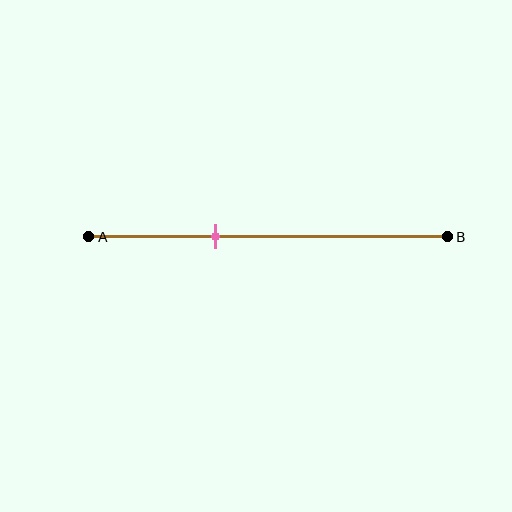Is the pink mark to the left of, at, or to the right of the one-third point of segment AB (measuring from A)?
The pink mark is approximately at the one-third point of segment AB.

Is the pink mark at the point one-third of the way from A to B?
Yes, the mark is approximately at the one-third point.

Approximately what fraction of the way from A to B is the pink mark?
The pink mark is approximately 35% of the way from A to B.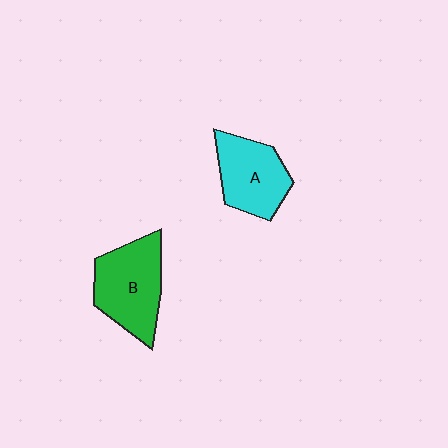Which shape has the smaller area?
Shape A (cyan).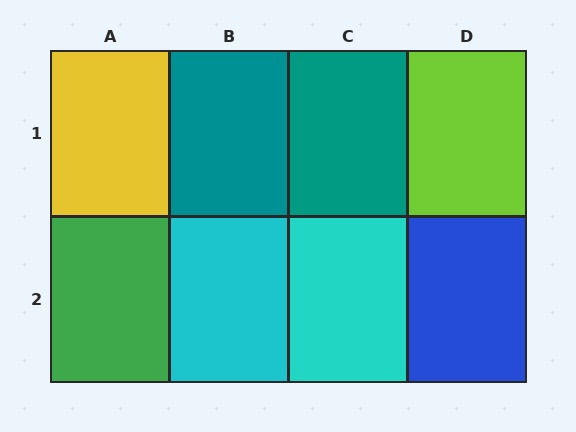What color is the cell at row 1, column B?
Teal.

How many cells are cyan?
2 cells are cyan.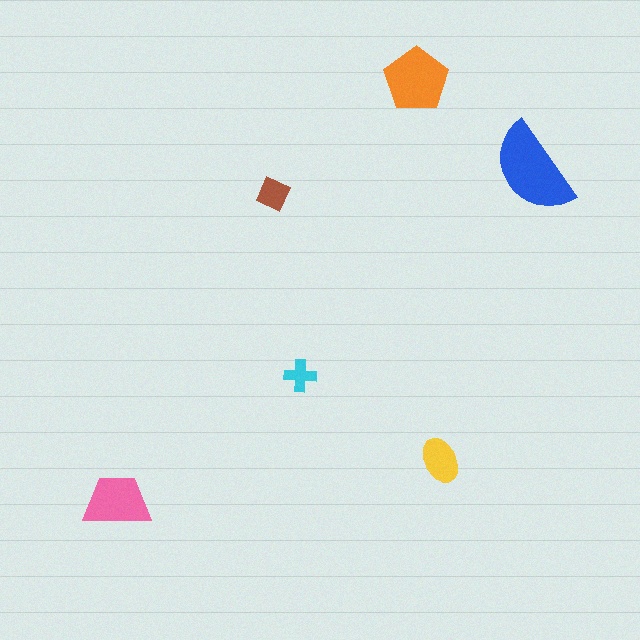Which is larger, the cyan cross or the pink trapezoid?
The pink trapezoid.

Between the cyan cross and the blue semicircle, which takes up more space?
The blue semicircle.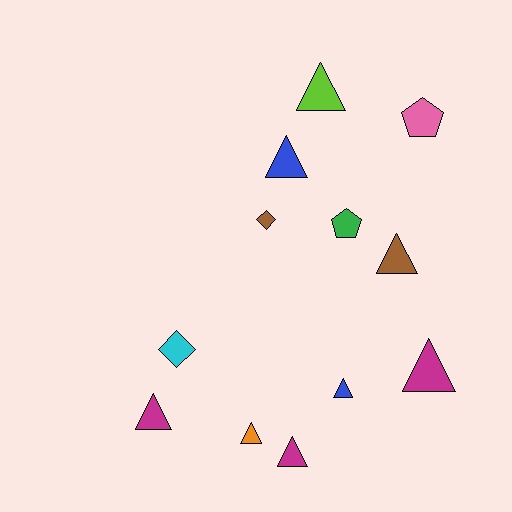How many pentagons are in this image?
There are 2 pentagons.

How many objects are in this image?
There are 12 objects.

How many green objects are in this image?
There is 1 green object.